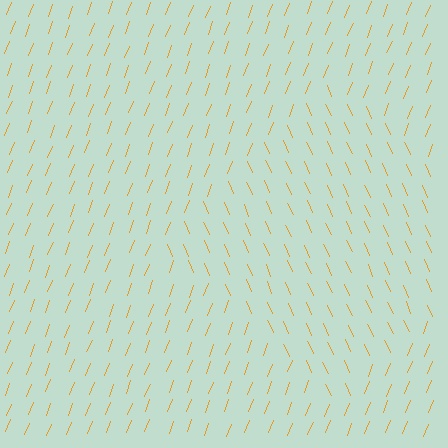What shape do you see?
I see a diamond.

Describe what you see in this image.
The image is filled with small orange line segments. A diamond region in the image has lines oriented differently from the surrounding lines, creating a visible texture boundary.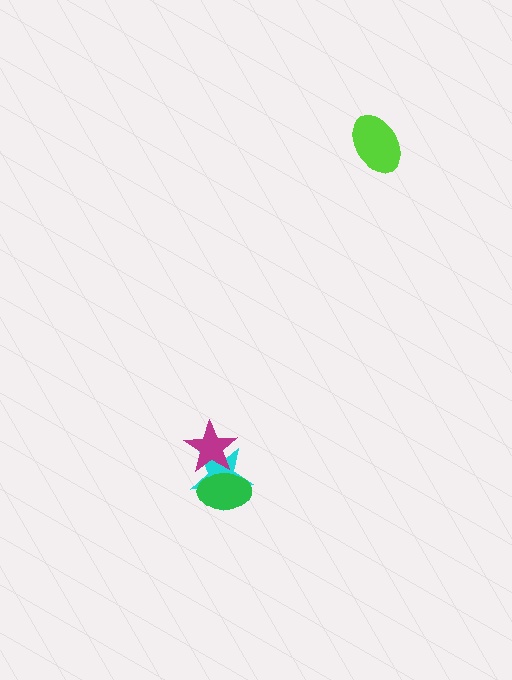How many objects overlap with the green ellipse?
2 objects overlap with the green ellipse.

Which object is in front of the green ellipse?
The magenta star is in front of the green ellipse.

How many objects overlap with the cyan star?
2 objects overlap with the cyan star.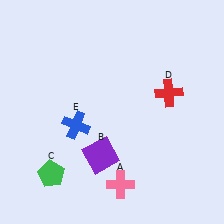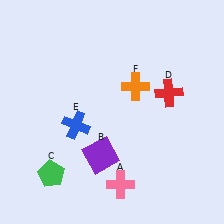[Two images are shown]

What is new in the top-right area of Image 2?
An orange cross (F) was added in the top-right area of Image 2.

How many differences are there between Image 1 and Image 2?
There is 1 difference between the two images.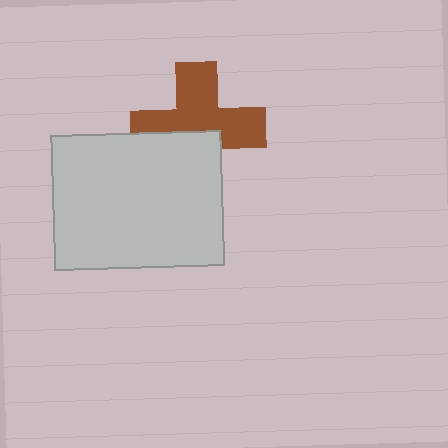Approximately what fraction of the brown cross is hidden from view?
Roughly 39% of the brown cross is hidden behind the light gray rectangle.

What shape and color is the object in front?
The object in front is a light gray rectangle.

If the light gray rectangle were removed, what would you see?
You would see the complete brown cross.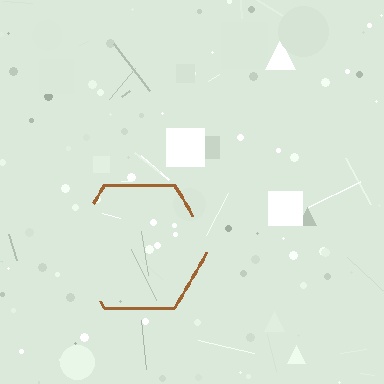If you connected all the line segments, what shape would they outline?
They would outline a hexagon.